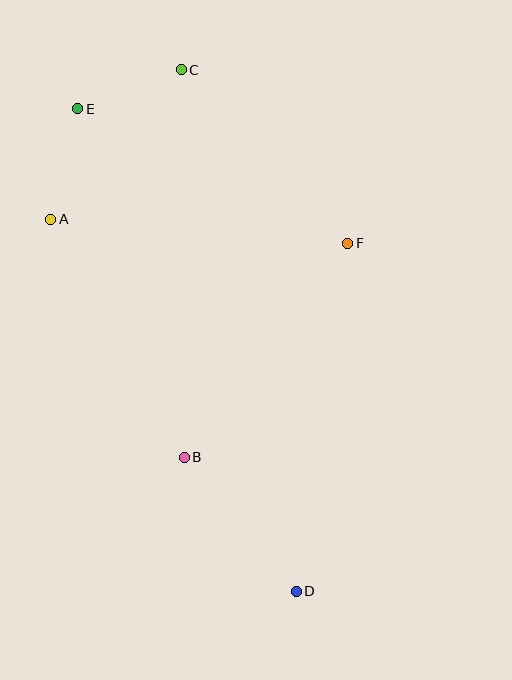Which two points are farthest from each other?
Points C and D are farthest from each other.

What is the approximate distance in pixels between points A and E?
The distance between A and E is approximately 114 pixels.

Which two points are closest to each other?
Points C and E are closest to each other.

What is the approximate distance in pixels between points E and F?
The distance between E and F is approximately 301 pixels.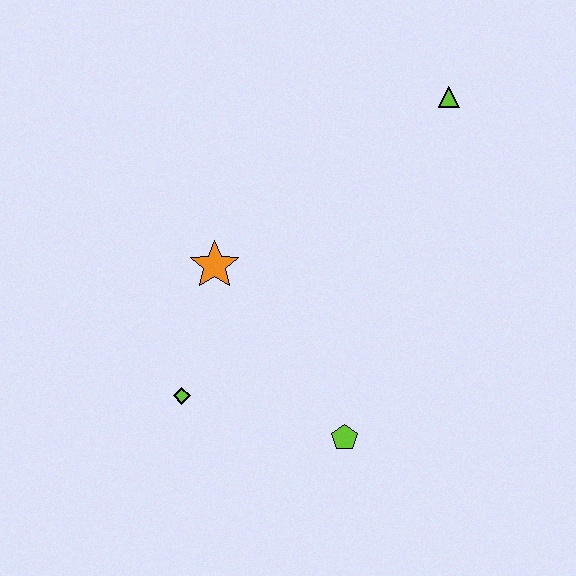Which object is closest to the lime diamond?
The orange star is closest to the lime diamond.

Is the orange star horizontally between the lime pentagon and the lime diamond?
Yes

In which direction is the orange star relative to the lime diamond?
The orange star is above the lime diamond.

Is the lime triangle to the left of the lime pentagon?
No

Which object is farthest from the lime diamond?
The lime triangle is farthest from the lime diamond.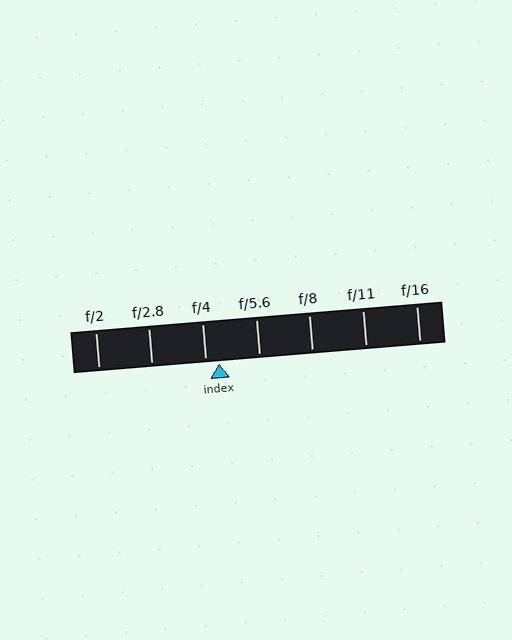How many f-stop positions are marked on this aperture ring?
There are 7 f-stop positions marked.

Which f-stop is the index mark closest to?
The index mark is closest to f/4.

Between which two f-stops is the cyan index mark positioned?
The index mark is between f/4 and f/5.6.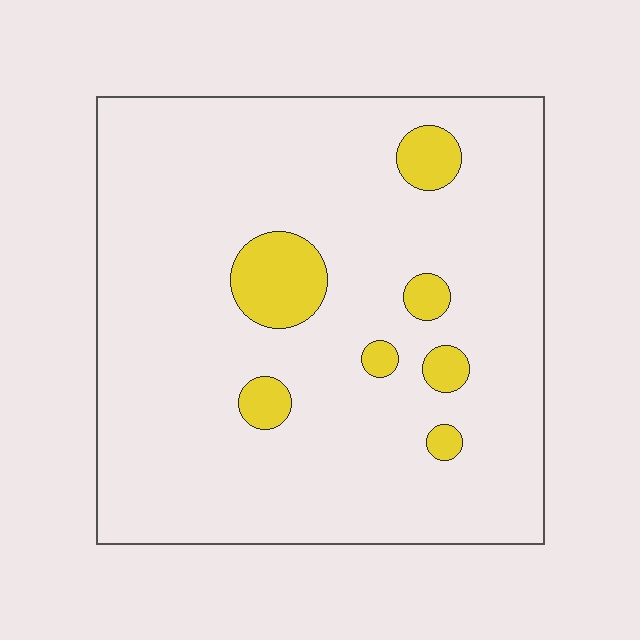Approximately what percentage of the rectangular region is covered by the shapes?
Approximately 10%.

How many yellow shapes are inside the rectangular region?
7.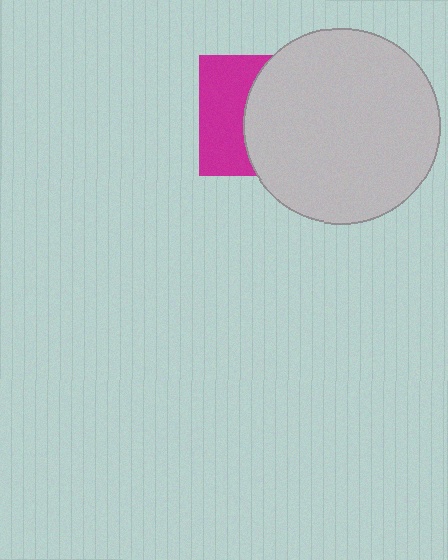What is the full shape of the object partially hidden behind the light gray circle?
The partially hidden object is a magenta square.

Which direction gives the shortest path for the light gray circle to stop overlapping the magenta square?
Moving right gives the shortest separation.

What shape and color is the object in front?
The object in front is a light gray circle.